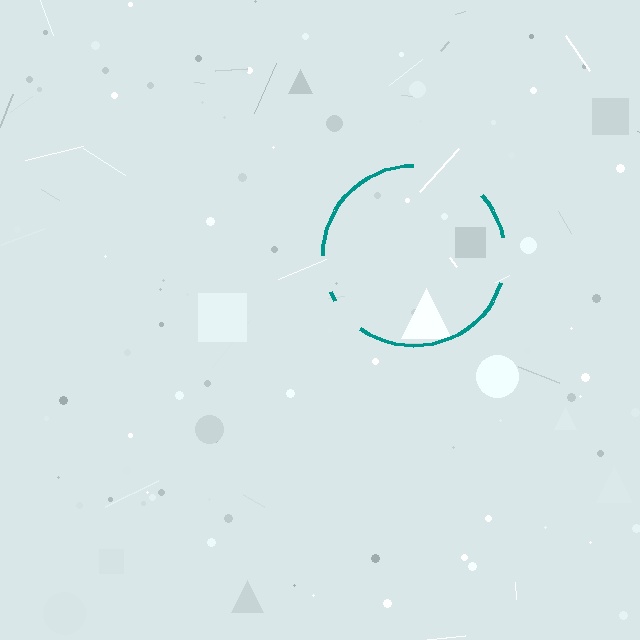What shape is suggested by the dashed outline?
The dashed outline suggests a circle.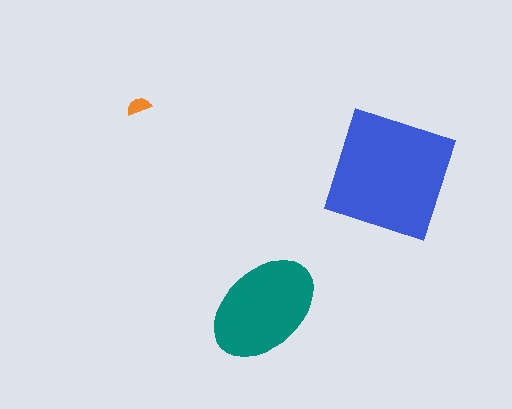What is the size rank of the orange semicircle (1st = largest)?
3rd.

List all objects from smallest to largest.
The orange semicircle, the teal ellipse, the blue square.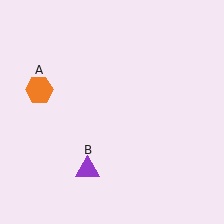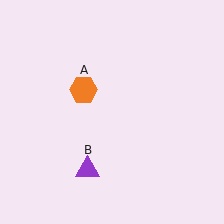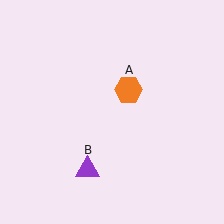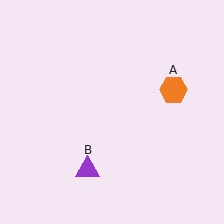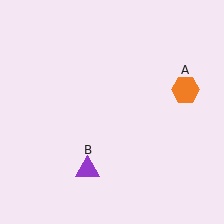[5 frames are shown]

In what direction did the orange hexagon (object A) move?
The orange hexagon (object A) moved right.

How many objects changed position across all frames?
1 object changed position: orange hexagon (object A).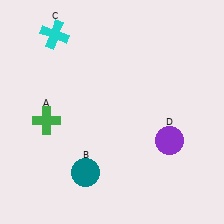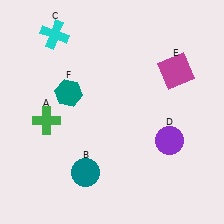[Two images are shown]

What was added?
A magenta square (E), a teal hexagon (F) were added in Image 2.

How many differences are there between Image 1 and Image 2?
There are 2 differences between the two images.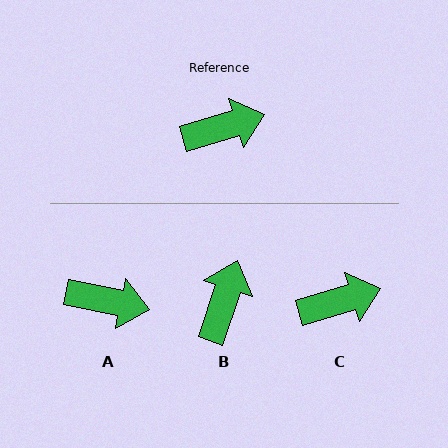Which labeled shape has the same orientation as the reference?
C.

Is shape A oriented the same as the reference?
No, it is off by about 29 degrees.